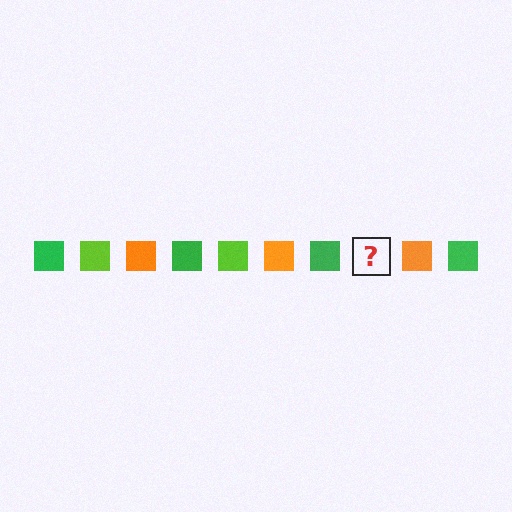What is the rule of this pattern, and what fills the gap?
The rule is that the pattern cycles through green, lime, orange squares. The gap should be filled with a lime square.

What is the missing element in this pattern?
The missing element is a lime square.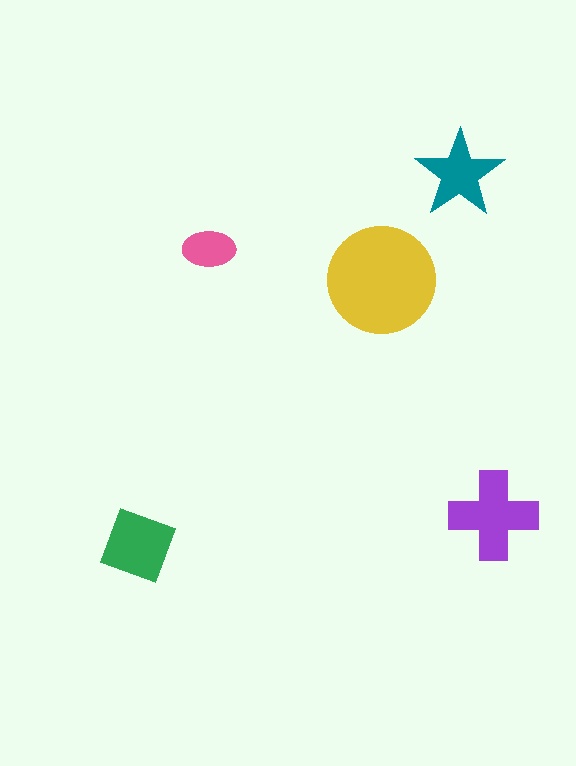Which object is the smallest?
The pink ellipse.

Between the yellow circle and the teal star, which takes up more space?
The yellow circle.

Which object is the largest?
The yellow circle.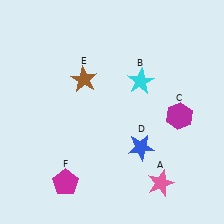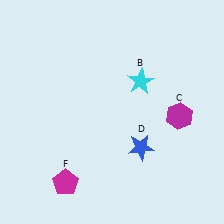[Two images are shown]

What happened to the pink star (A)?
The pink star (A) was removed in Image 2. It was in the bottom-right area of Image 1.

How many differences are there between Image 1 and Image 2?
There are 2 differences between the two images.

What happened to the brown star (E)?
The brown star (E) was removed in Image 2. It was in the top-left area of Image 1.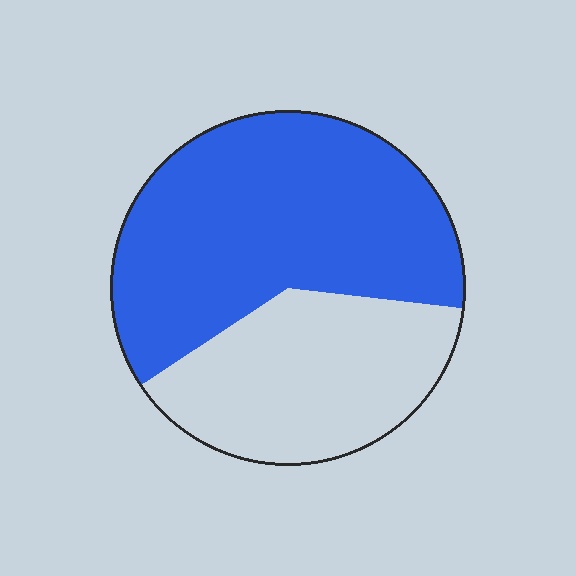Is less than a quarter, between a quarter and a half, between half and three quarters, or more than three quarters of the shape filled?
Between half and three quarters.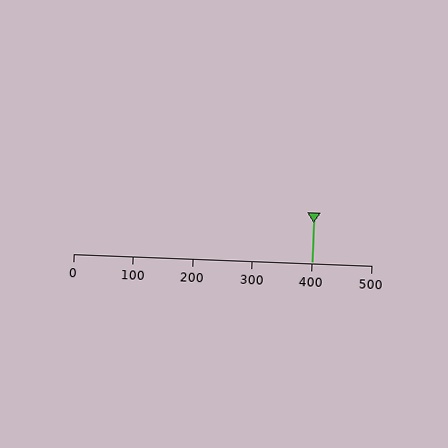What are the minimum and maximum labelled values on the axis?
The axis runs from 0 to 500.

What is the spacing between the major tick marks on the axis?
The major ticks are spaced 100 apart.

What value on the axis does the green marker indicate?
The marker indicates approximately 400.